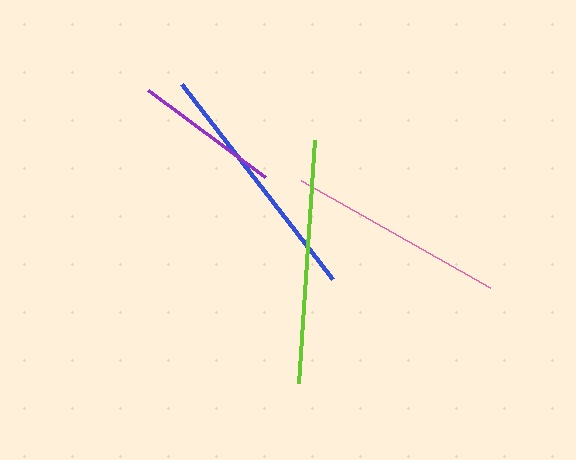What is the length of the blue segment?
The blue segment is approximately 247 pixels long.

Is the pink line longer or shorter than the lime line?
The lime line is longer than the pink line.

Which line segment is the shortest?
The purple line is the shortest at approximately 145 pixels.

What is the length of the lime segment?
The lime segment is approximately 244 pixels long.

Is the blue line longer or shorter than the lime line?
The blue line is longer than the lime line.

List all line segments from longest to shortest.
From longest to shortest: blue, lime, pink, purple.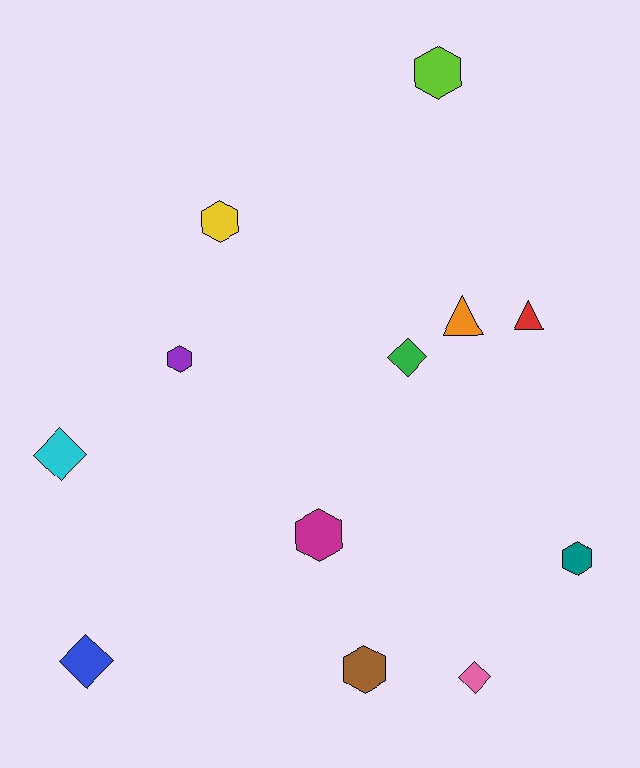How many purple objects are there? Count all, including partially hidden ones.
There is 1 purple object.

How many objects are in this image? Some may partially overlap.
There are 12 objects.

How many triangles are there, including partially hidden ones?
There are 2 triangles.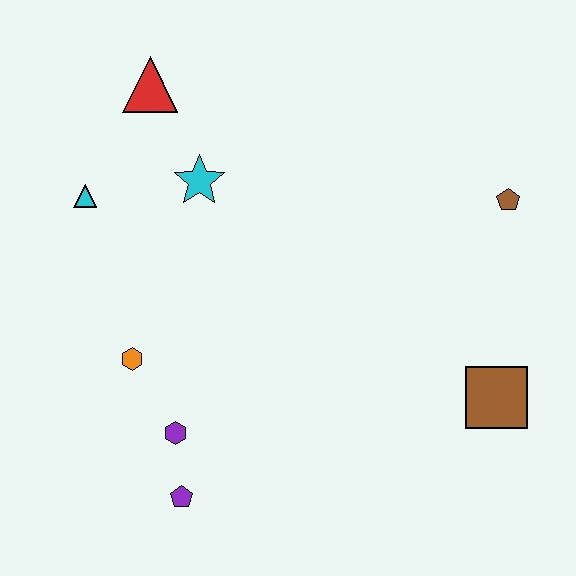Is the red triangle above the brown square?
Yes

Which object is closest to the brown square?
The brown pentagon is closest to the brown square.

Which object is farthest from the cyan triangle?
The brown square is farthest from the cyan triangle.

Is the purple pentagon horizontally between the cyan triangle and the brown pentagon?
Yes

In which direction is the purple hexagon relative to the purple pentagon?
The purple hexagon is above the purple pentagon.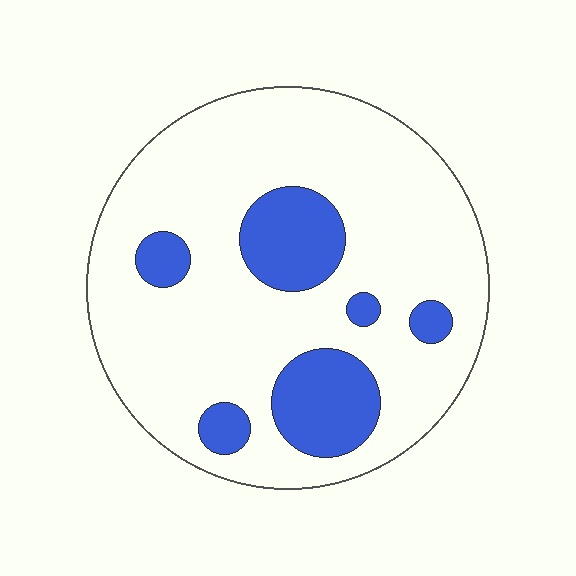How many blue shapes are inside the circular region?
6.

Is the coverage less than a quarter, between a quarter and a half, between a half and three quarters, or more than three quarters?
Less than a quarter.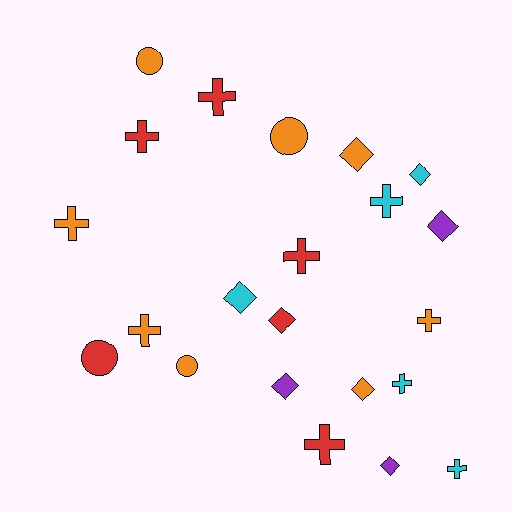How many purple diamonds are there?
There are 3 purple diamonds.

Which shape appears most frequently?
Cross, with 10 objects.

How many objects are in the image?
There are 22 objects.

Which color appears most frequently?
Orange, with 8 objects.